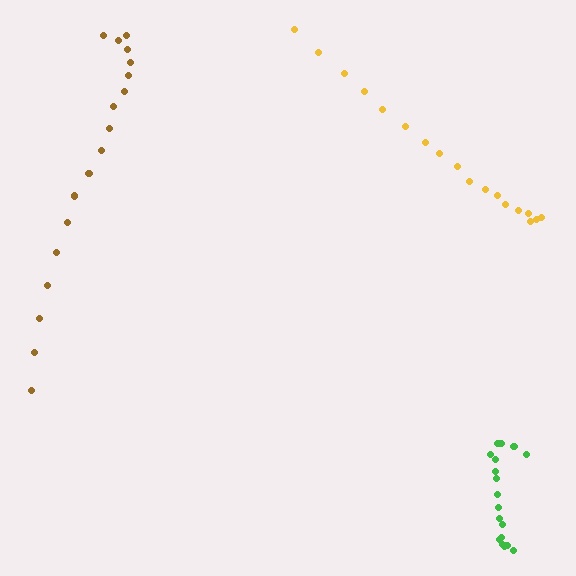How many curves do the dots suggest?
There are 3 distinct paths.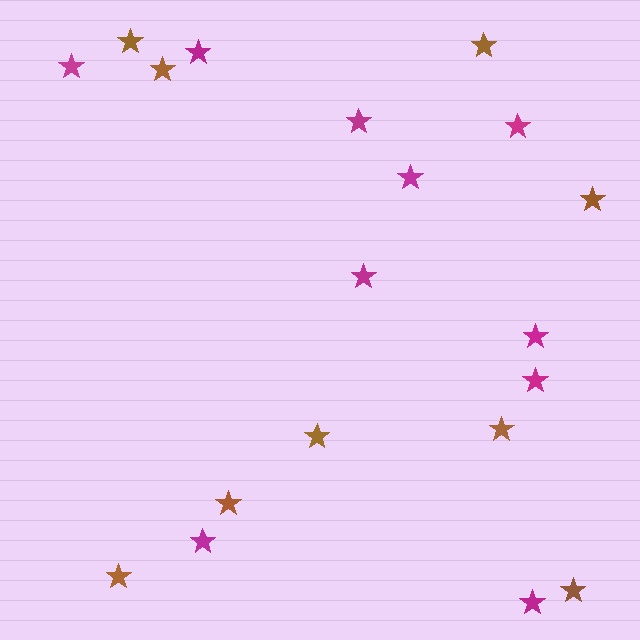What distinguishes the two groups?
There are 2 groups: one group of magenta stars (10) and one group of brown stars (9).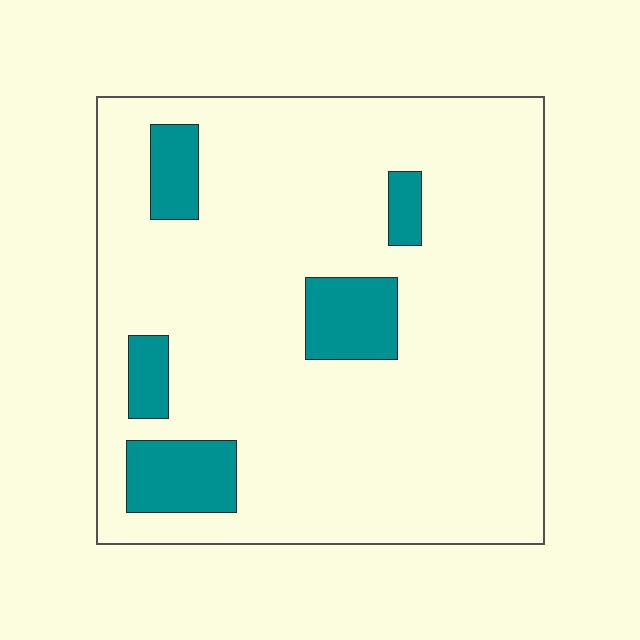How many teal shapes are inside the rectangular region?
5.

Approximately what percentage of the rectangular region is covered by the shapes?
Approximately 15%.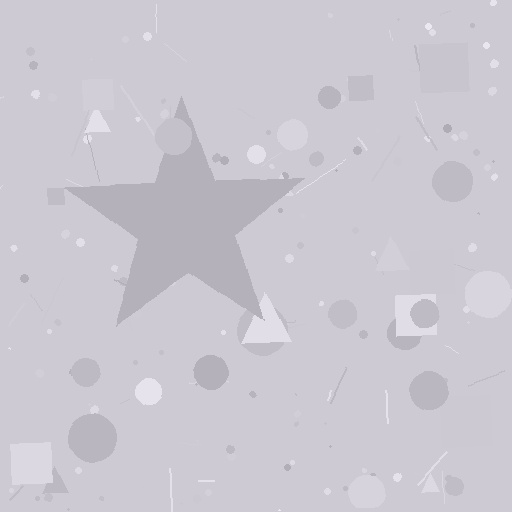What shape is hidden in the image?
A star is hidden in the image.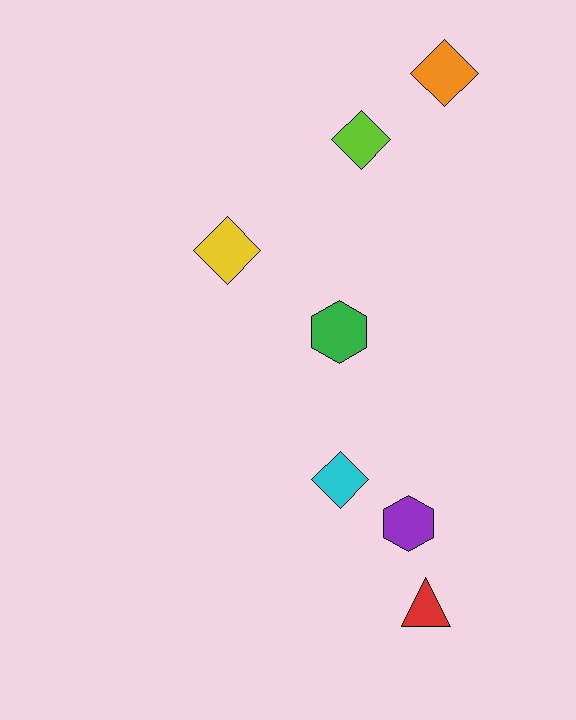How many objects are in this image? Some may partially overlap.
There are 7 objects.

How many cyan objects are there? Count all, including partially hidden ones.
There is 1 cyan object.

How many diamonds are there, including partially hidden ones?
There are 4 diamonds.